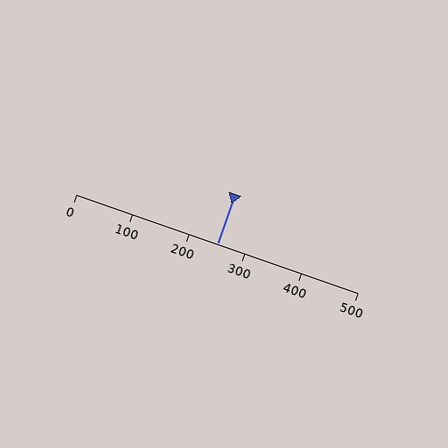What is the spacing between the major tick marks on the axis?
The major ticks are spaced 100 apart.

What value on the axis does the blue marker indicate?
The marker indicates approximately 250.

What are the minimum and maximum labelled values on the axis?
The axis runs from 0 to 500.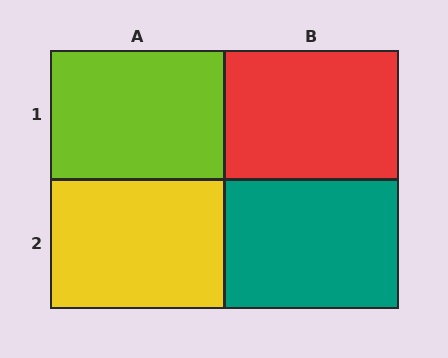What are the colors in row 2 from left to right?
Yellow, teal.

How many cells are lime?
1 cell is lime.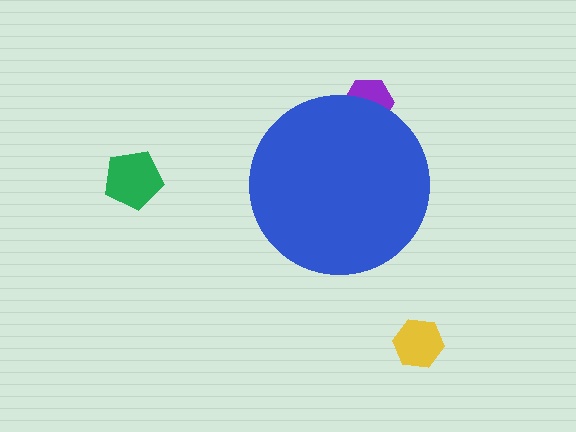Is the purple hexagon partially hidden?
Yes, the purple hexagon is partially hidden behind the blue circle.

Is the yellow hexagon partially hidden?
No, the yellow hexagon is fully visible.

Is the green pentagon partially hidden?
No, the green pentagon is fully visible.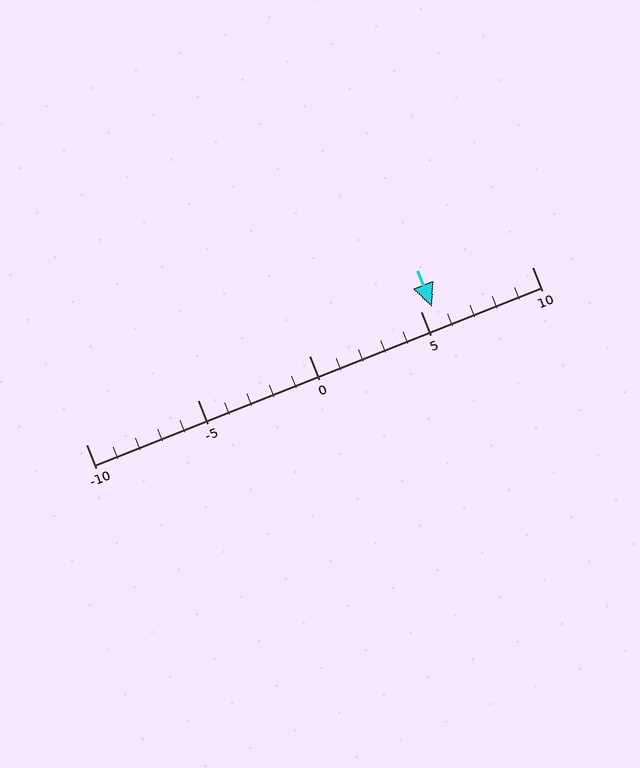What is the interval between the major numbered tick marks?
The major tick marks are spaced 5 units apart.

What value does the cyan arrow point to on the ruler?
The cyan arrow points to approximately 6.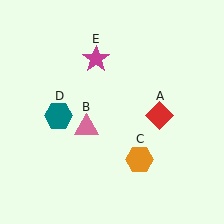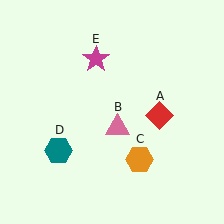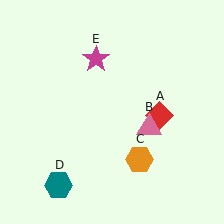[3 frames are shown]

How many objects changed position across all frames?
2 objects changed position: pink triangle (object B), teal hexagon (object D).